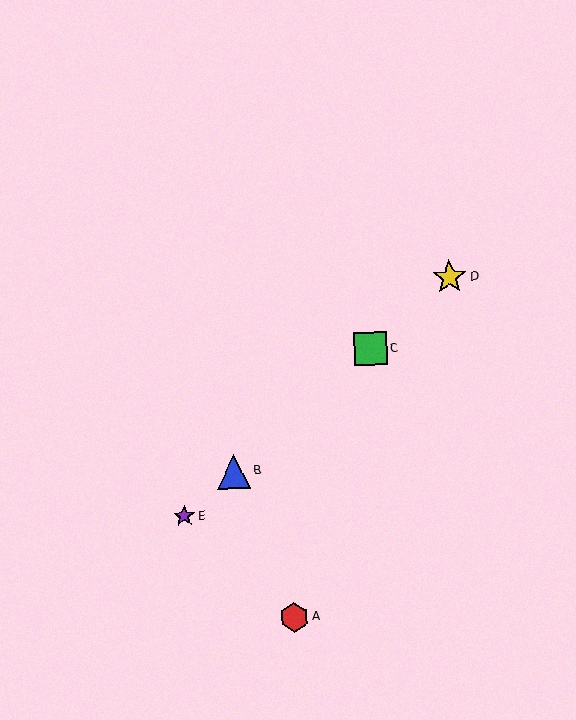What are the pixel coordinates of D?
Object D is at (449, 278).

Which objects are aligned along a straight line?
Objects B, C, D, E are aligned along a straight line.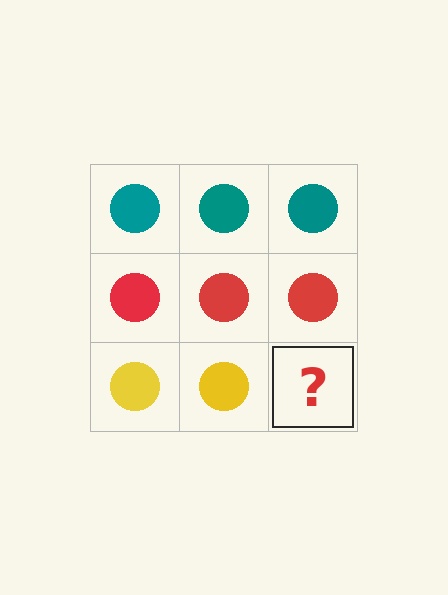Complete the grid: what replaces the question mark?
The question mark should be replaced with a yellow circle.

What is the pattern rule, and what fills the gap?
The rule is that each row has a consistent color. The gap should be filled with a yellow circle.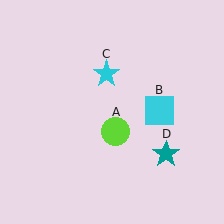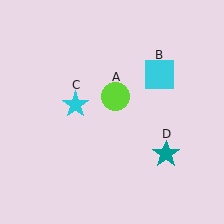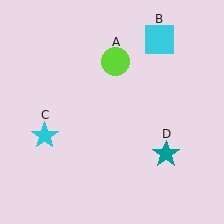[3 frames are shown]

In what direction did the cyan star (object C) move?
The cyan star (object C) moved down and to the left.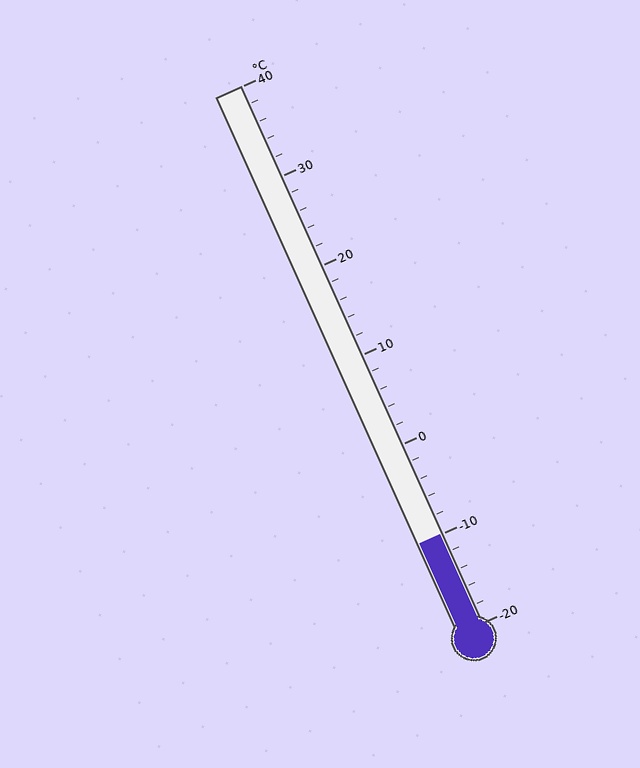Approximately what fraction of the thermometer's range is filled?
The thermometer is filled to approximately 15% of its range.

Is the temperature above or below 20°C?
The temperature is below 20°C.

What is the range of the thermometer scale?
The thermometer scale ranges from -20°C to 40°C.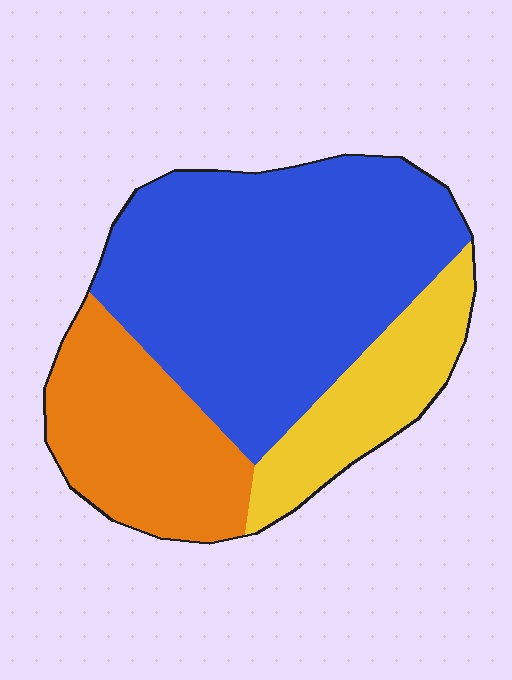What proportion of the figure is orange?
Orange covers roughly 25% of the figure.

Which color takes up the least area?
Yellow, at roughly 20%.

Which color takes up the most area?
Blue, at roughly 55%.